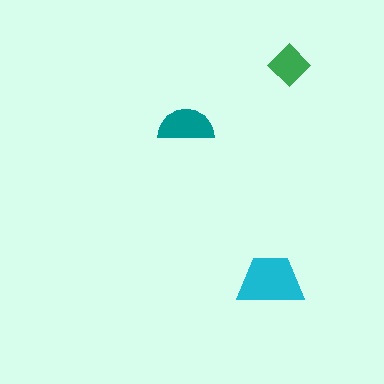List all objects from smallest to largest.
The green diamond, the teal semicircle, the cyan trapezoid.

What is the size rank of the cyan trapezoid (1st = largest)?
1st.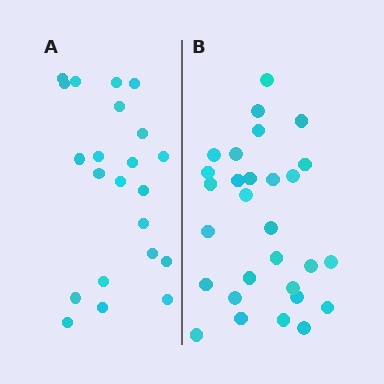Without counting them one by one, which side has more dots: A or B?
Region B (the right region) has more dots.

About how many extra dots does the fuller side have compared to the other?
Region B has roughly 8 or so more dots than region A.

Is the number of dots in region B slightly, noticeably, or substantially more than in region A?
Region B has noticeably more, but not dramatically so. The ratio is roughly 1.3 to 1.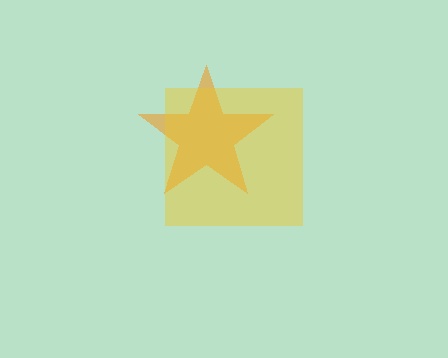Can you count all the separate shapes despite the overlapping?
Yes, there are 2 separate shapes.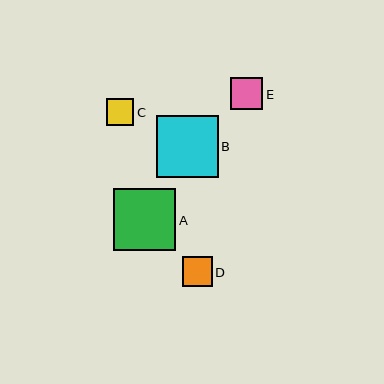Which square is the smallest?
Square C is the smallest with a size of approximately 27 pixels.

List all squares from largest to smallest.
From largest to smallest: A, B, E, D, C.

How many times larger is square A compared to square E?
Square A is approximately 1.9 times the size of square E.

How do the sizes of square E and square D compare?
Square E and square D are approximately the same size.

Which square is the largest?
Square A is the largest with a size of approximately 62 pixels.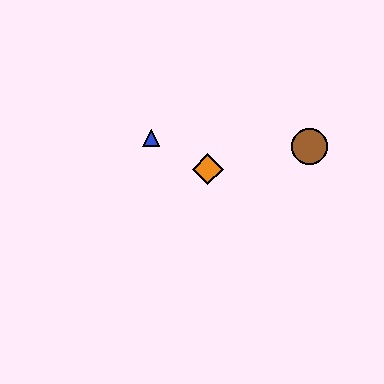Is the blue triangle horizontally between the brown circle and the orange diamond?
No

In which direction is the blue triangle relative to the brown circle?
The blue triangle is to the left of the brown circle.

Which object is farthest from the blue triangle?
The brown circle is farthest from the blue triangle.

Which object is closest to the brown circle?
The orange diamond is closest to the brown circle.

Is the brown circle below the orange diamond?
No